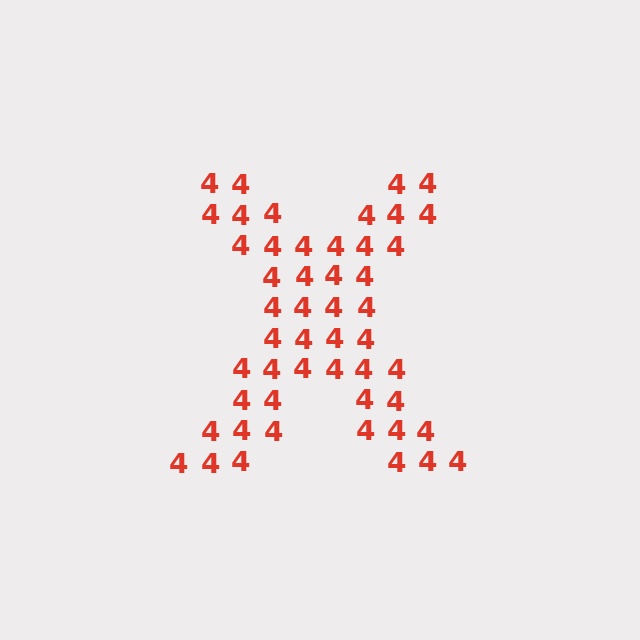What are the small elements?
The small elements are digit 4's.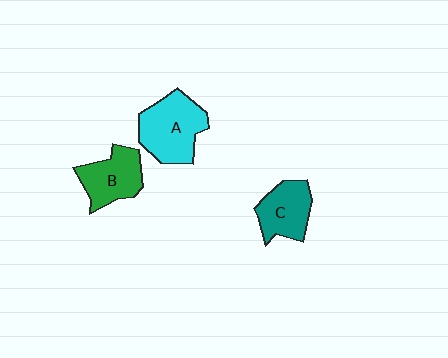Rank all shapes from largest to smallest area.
From largest to smallest: A (cyan), B (green), C (teal).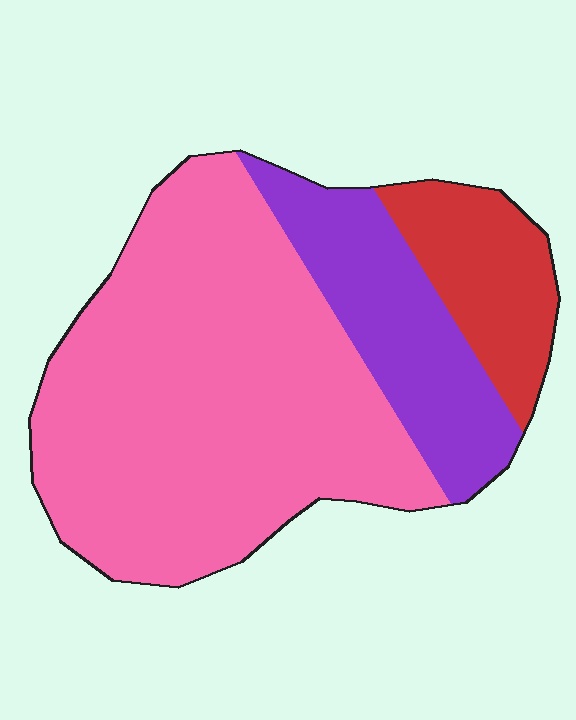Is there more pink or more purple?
Pink.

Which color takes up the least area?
Red, at roughly 15%.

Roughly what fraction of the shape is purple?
Purple takes up about one fifth (1/5) of the shape.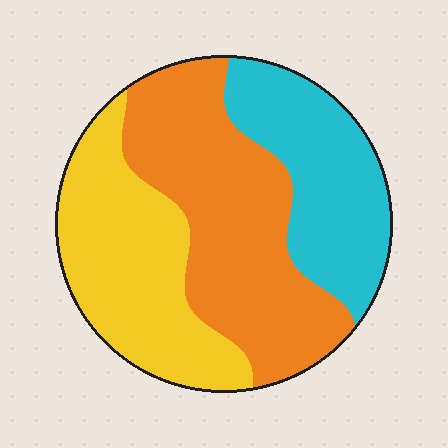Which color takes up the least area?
Cyan, at roughly 25%.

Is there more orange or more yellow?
Orange.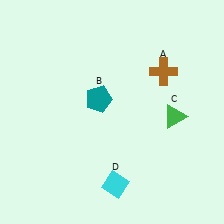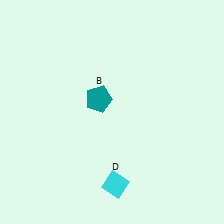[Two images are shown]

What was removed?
The brown cross (A), the green triangle (C) were removed in Image 2.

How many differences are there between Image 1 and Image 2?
There are 2 differences between the two images.